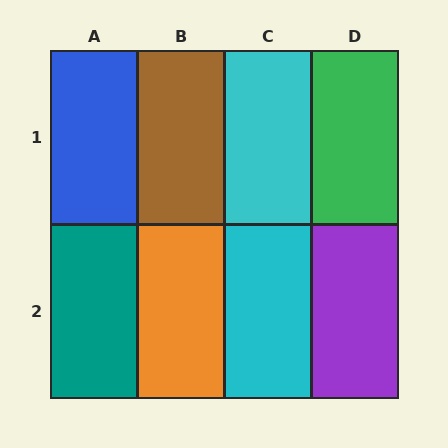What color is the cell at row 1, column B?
Brown.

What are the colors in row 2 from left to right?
Teal, orange, cyan, purple.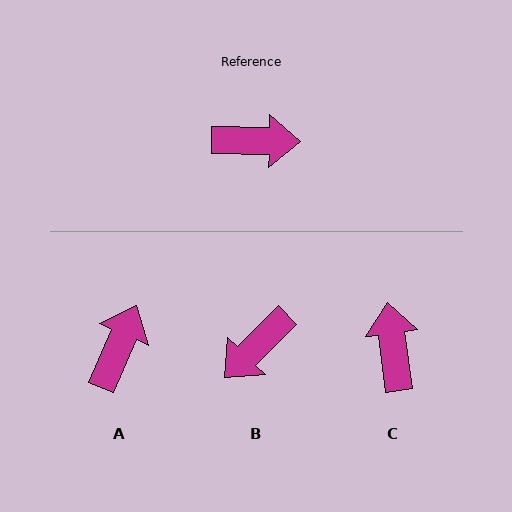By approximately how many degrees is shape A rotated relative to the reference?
Approximately 67 degrees counter-clockwise.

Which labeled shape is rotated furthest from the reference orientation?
B, about 134 degrees away.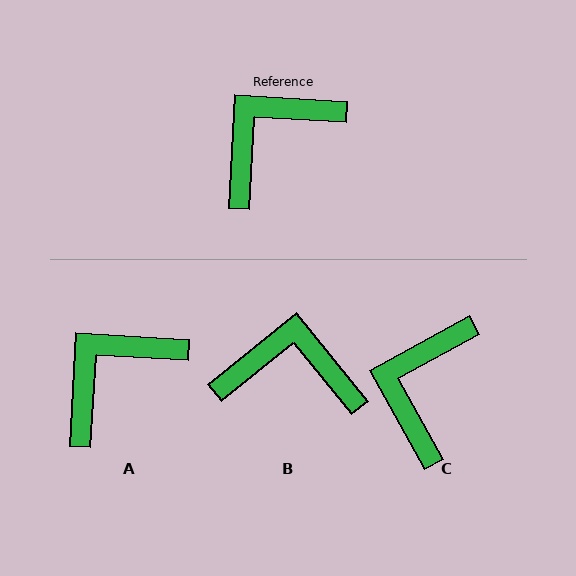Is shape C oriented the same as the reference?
No, it is off by about 32 degrees.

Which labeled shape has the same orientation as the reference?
A.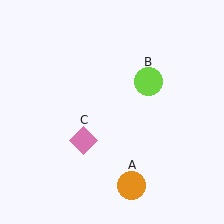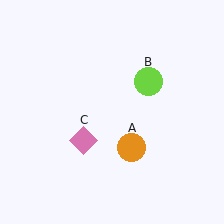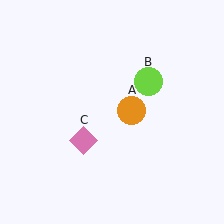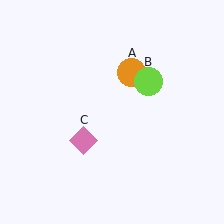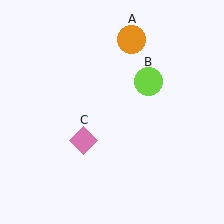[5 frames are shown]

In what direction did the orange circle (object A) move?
The orange circle (object A) moved up.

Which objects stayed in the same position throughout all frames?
Lime circle (object B) and pink diamond (object C) remained stationary.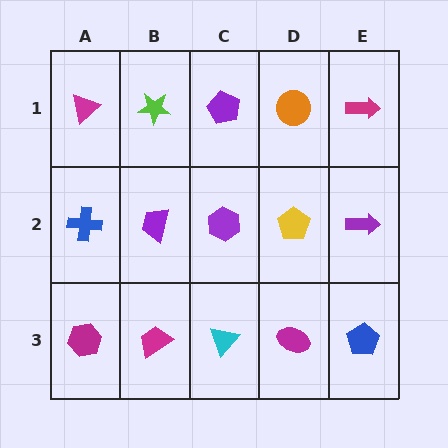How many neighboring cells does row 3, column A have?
2.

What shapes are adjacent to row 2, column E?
A magenta arrow (row 1, column E), a blue pentagon (row 3, column E), a yellow pentagon (row 2, column D).